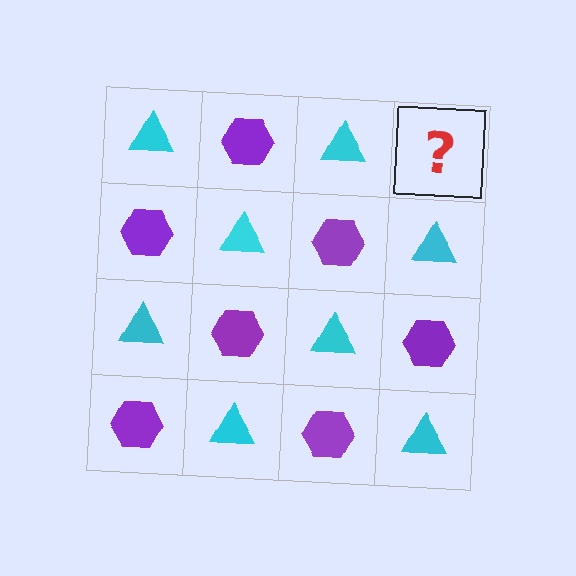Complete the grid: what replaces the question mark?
The question mark should be replaced with a purple hexagon.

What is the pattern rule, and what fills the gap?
The rule is that it alternates cyan triangle and purple hexagon in a checkerboard pattern. The gap should be filled with a purple hexagon.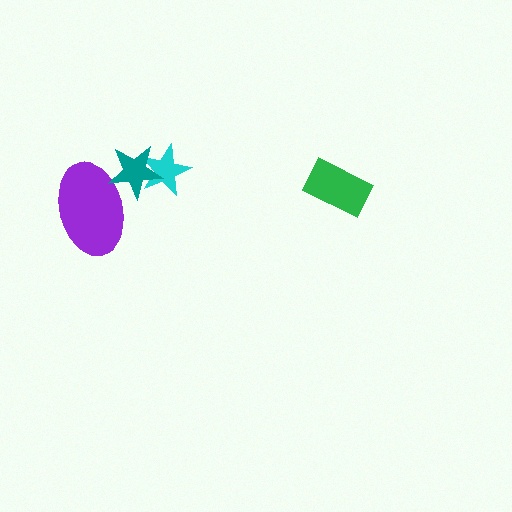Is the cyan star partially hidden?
Yes, it is partially covered by another shape.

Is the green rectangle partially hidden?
No, no other shape covers it.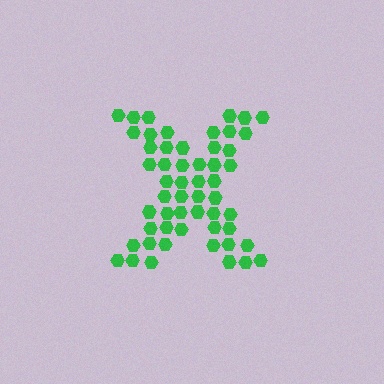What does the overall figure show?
The overall figure shows the letter X.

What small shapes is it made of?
It is made of small hexagons.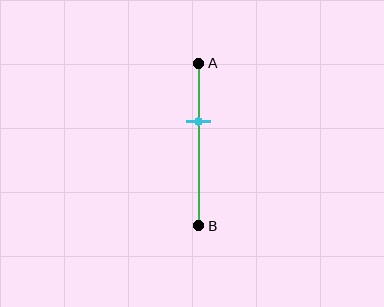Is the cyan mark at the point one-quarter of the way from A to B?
No, the mark is at about 35% from A, not at the 25% one-quarter point.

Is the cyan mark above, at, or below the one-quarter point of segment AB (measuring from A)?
The cyan mark is below the one-quarter point of segment AB.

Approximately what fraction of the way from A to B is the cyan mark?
The cyan mark is approximately 35% of the way from A to B.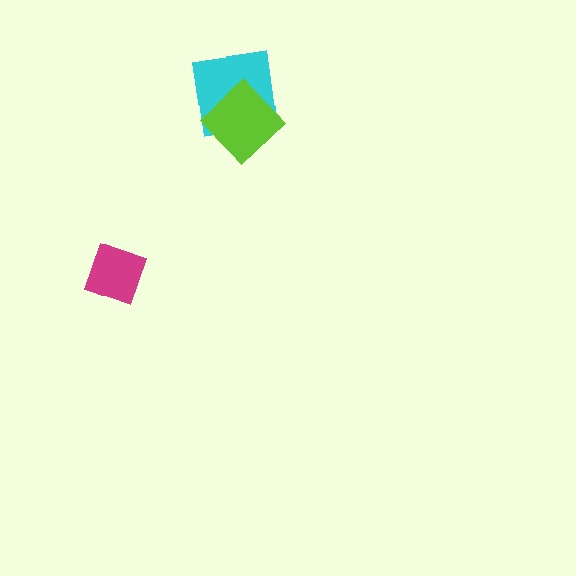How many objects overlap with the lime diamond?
1 object overlaps with the lime diamond.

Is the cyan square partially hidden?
Yes, it is partially covered by another shape.